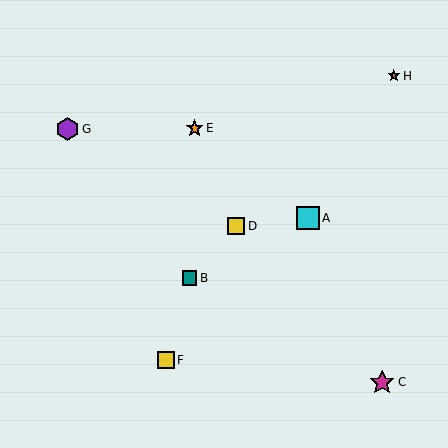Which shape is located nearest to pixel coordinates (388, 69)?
The brown star (labeled H) at (394, 76) is nearest to that location.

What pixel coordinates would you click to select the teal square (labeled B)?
Click at (190, 278) to select the teal square B.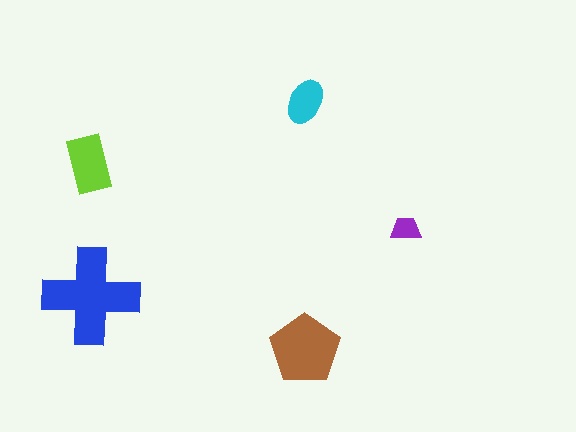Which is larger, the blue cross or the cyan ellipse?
The blue cross.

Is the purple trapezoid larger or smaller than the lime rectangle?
Smaller.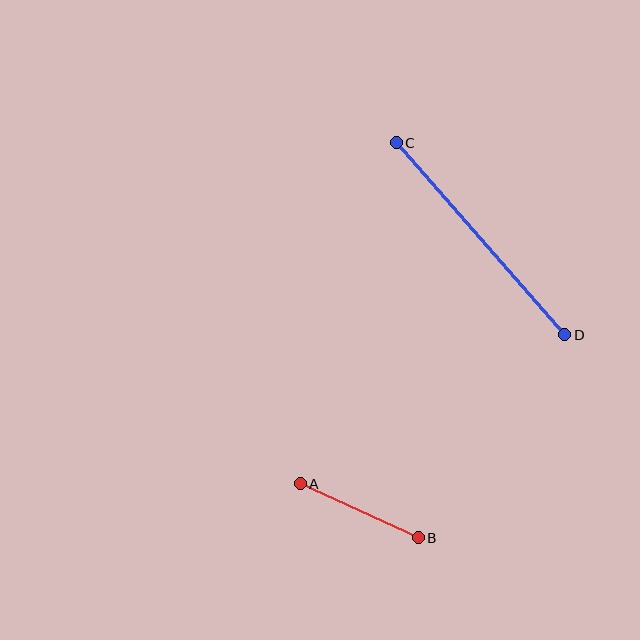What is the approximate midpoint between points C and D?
The midpoint is at approximately (481, 239) pixels.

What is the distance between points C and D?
The distance is approximately 255 pixels.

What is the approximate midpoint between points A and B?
The midpoint is at approximately (359, 511) pixels.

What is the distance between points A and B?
The distance is approximately 130 pixels.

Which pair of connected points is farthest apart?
Points C and D are farthest apart.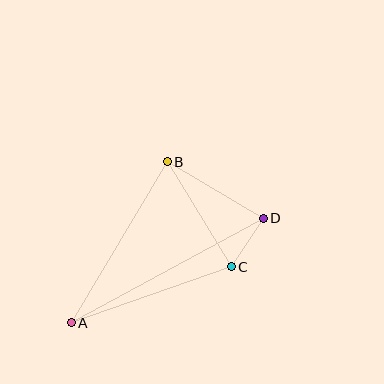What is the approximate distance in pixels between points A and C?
The distance between A and C is approximately 170 pixels.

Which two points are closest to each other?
Points C and D are closest to each other.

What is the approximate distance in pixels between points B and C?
The distance between B and C is approximately 123 pixels.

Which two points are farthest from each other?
Points A and D are farthest from each other.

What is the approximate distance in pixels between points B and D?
The distance between B and D is approximately 111 pixels.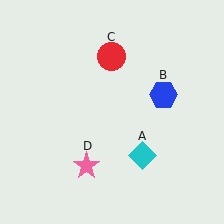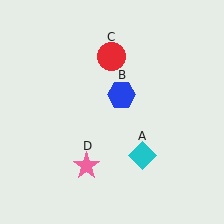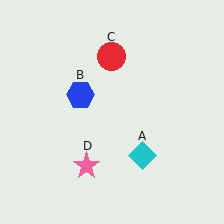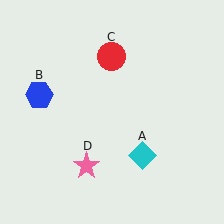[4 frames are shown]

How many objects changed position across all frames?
1 object changed position: blue hexagon (object B).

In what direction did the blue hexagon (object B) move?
The blue hexagon (object B) moved left.